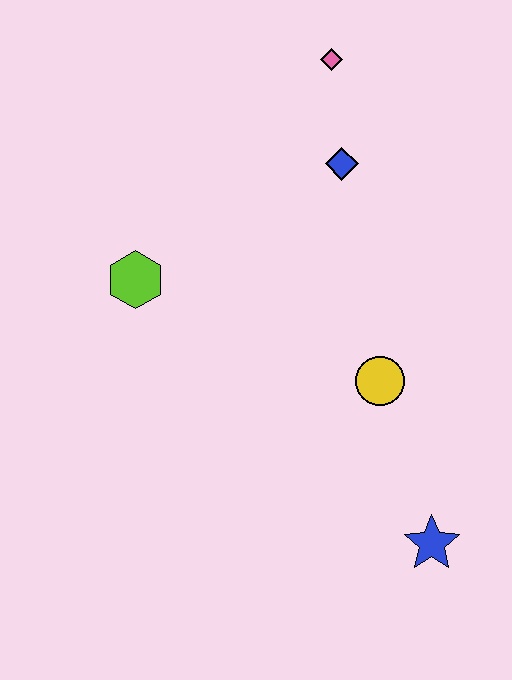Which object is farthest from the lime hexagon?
The blue star is farthest from the lime hexagon.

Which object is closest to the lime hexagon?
The blue diamond is closest to the lime hexagon.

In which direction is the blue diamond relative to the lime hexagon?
The blue diamond is to the right of the lime hexagon.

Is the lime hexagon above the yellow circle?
Yes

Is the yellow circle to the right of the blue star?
No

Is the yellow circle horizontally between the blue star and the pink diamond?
Yes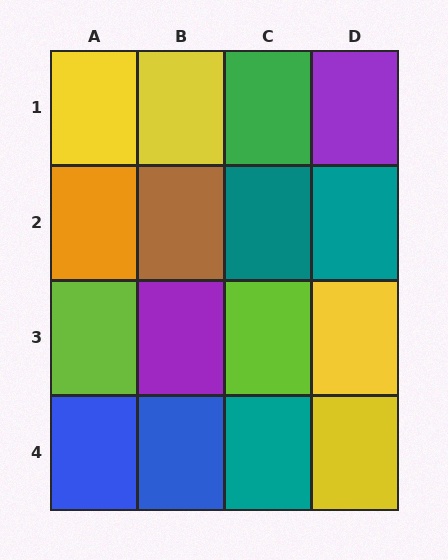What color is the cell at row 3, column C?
Lime.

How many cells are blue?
2 cells are blue.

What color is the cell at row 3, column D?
Yellow.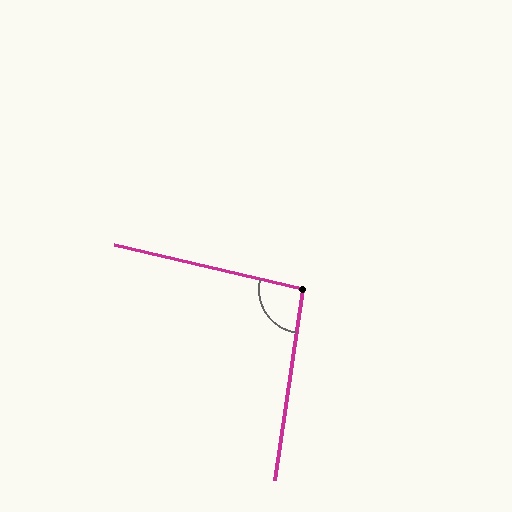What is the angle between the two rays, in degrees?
Approximately 95 degrees.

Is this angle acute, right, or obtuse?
It is approximately a right angle.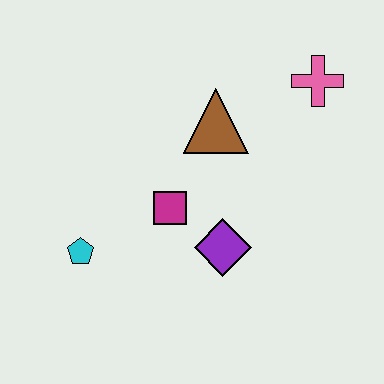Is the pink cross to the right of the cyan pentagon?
Yes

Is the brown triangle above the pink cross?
No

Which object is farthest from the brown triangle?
The cyan pentagon is farthest from the brown triangle.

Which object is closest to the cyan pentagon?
The magenta square is closest to the cyan pentagon.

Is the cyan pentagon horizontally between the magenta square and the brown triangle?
No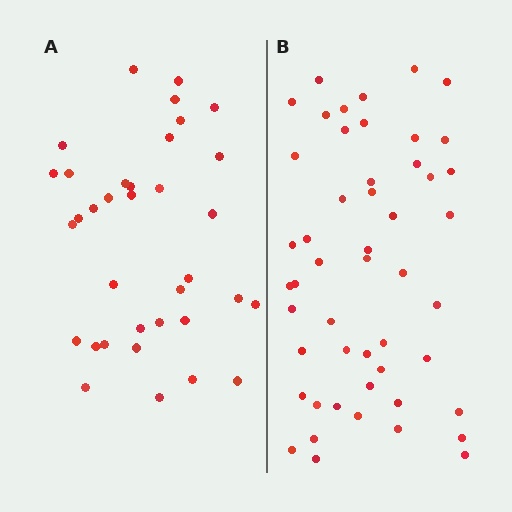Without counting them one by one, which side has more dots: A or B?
Region B (the right region) has more dots.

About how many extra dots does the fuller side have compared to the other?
Region B has approximately 15 more dots than region A.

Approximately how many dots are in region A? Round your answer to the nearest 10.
About 40 dots. (The exact count is 35, which rounds to 40.)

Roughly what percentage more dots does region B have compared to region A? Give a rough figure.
About 45% more.